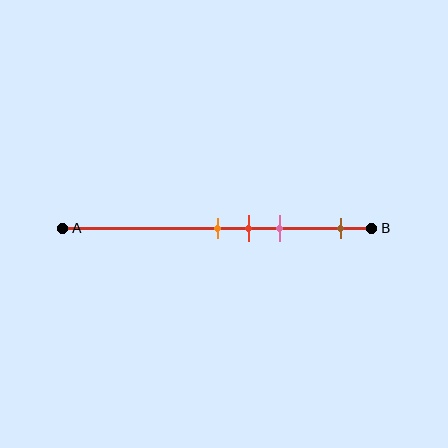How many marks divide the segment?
There are 4 marks dividing the segment.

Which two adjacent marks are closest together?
The orange and red marks are the closest adjacent pair.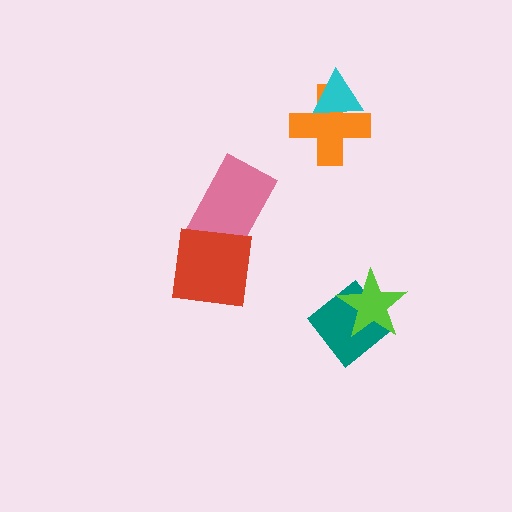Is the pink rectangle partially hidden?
Yes, it is partially covered by another shape.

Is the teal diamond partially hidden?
Yes, it is partially covered by another shape.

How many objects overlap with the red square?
1 object overlaps with the red square.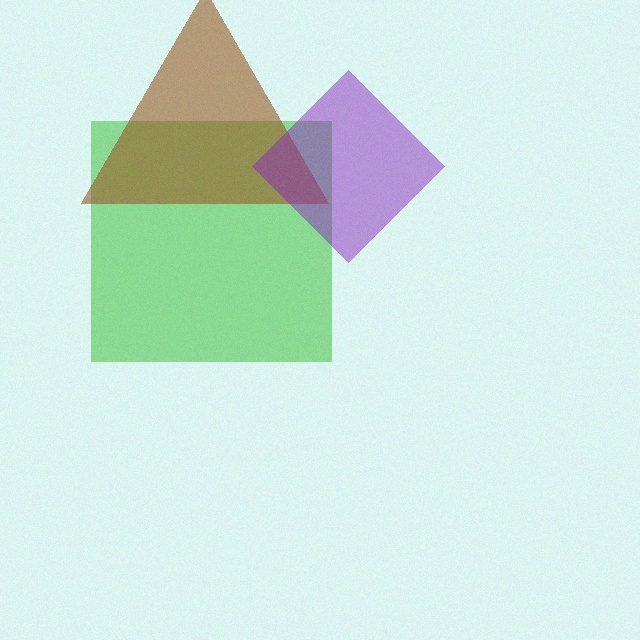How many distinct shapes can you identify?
There are 3 distinct shapes: a green square, a brown triangle, a purple diamond.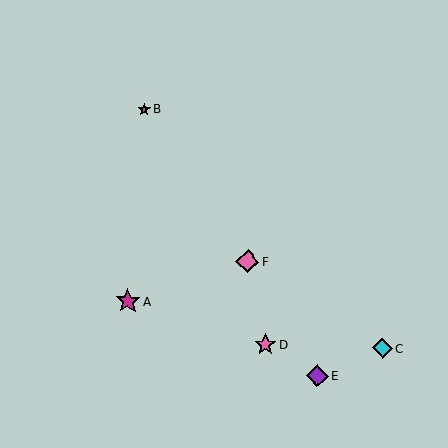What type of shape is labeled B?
Shape B is a brown star.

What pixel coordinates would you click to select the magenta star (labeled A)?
Click at (128, 301) to select the magenta star A.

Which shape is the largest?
The magenta star (labeled A) is the largest.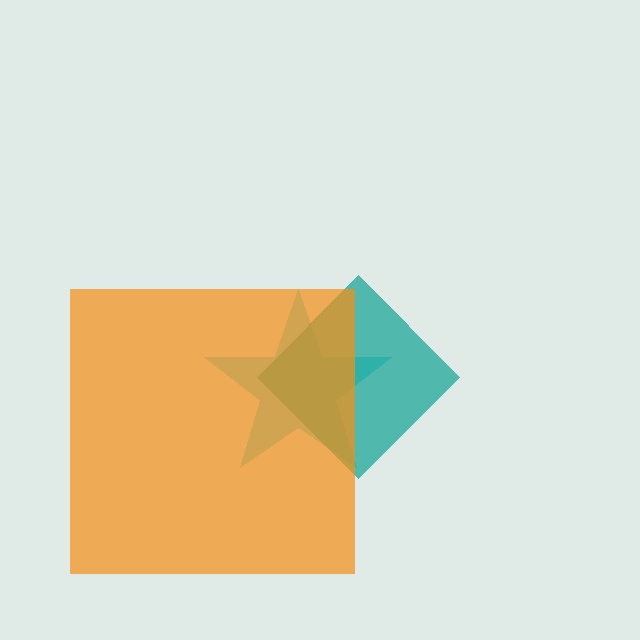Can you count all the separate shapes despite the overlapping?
Yes, there are 3 separate shapes.